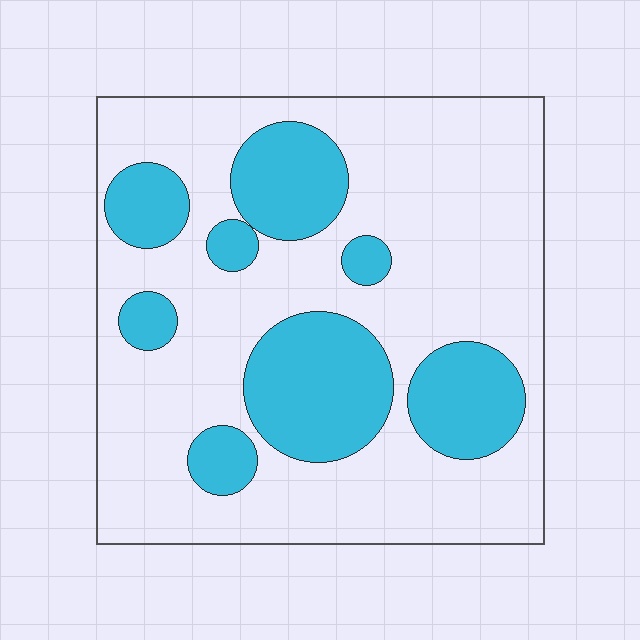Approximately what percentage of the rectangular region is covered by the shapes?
Approximately 30%.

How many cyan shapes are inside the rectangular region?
8.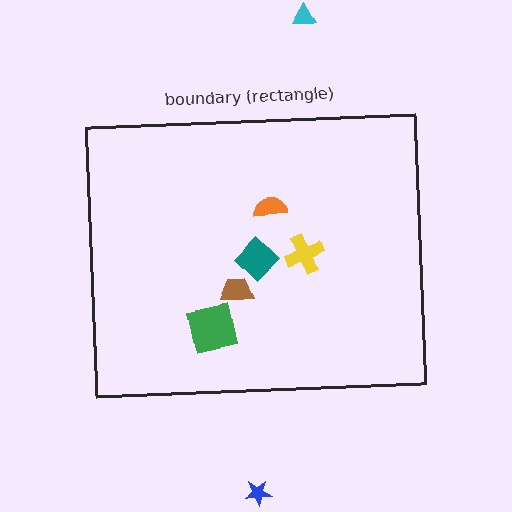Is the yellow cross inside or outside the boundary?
Inside.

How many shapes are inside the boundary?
5 inside, 2 outside.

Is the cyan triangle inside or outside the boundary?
Outside.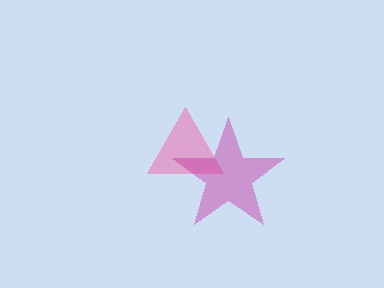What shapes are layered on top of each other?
The layered shapes are: a pink triangle, a magenta star.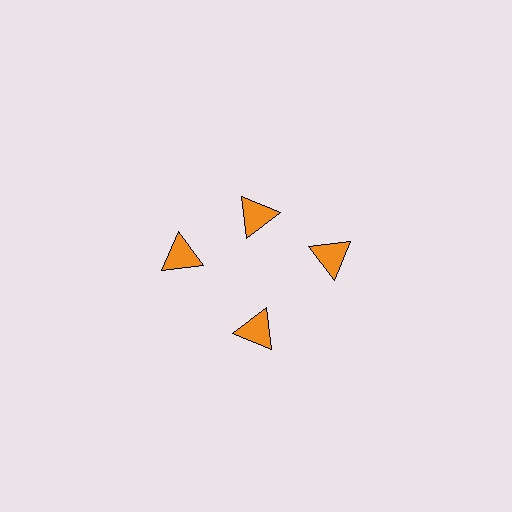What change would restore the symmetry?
The symmetry would be restored by moving it outward, back onto the ring so that all 4 triangles sit at equal angles and equal distance from the center.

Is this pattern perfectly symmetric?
No. The 4 orange triangles are arranged in a ring, but one element near the 12 o'clock position is pulled inward toward the center, breaking the 4-fold rotational symmetry.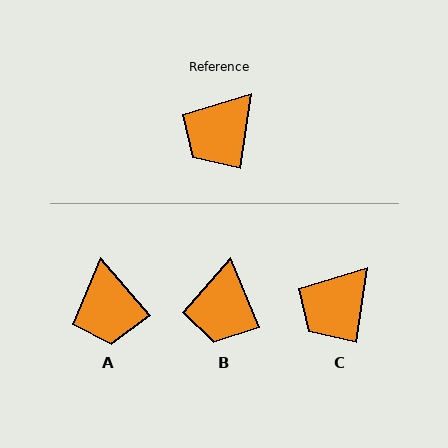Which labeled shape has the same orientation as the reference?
C.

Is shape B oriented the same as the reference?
No, it is off by about 32 degrees.